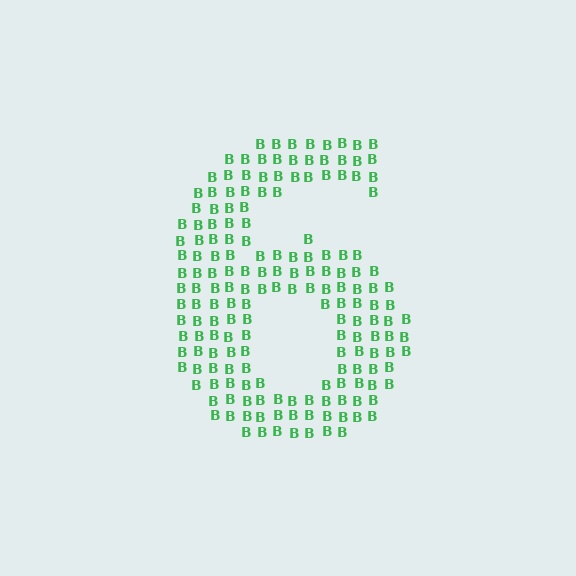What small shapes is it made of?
It is made of small letter B's.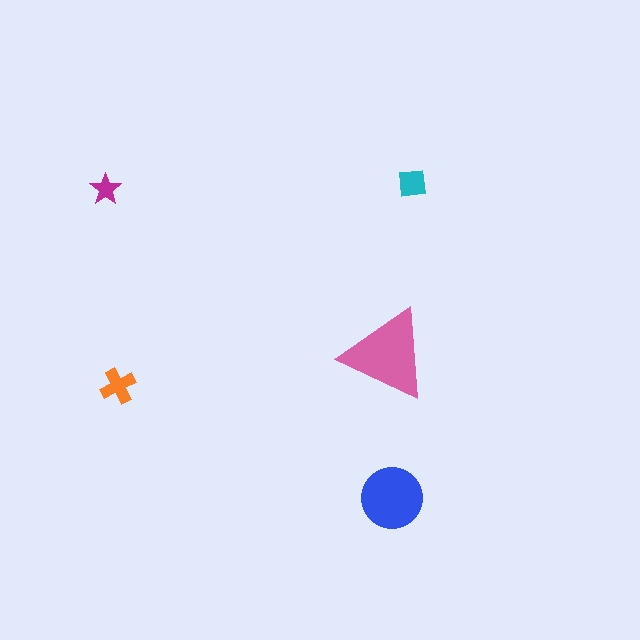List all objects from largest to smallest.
The pink triangle, the blue circle, the orange cross, the cyan square, the magenta star.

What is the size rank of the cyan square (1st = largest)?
4th.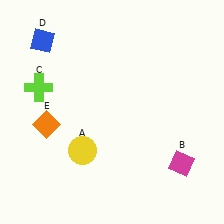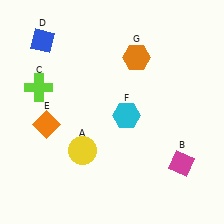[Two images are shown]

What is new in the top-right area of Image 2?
An orange hexagon (G) was added in the top-right area of Image 2.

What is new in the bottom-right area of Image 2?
A cyan hexagon (F) was added in the bottom-right area of Image 2.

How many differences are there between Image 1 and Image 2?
There are 2 differences between the two images.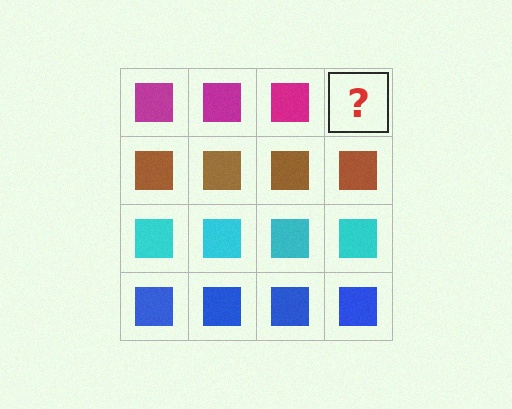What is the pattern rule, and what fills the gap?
The rule is that each row has a consistent color. The gap should be filled with a magenta square.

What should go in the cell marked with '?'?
The missing cell should contain a magenta square.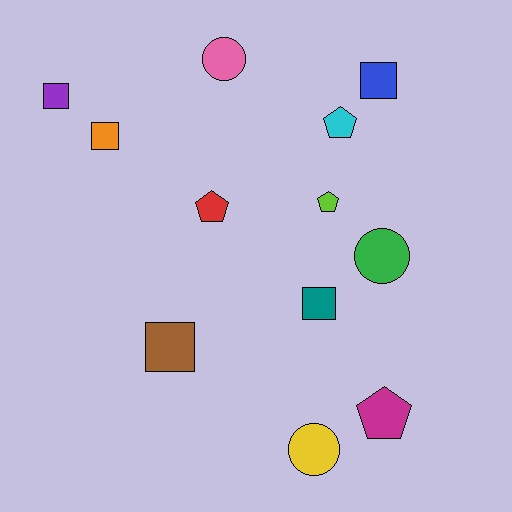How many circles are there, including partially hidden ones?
There are 3 circles.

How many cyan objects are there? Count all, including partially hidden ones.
There is 1 cyan object.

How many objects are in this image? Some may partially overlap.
There are 12 objects.